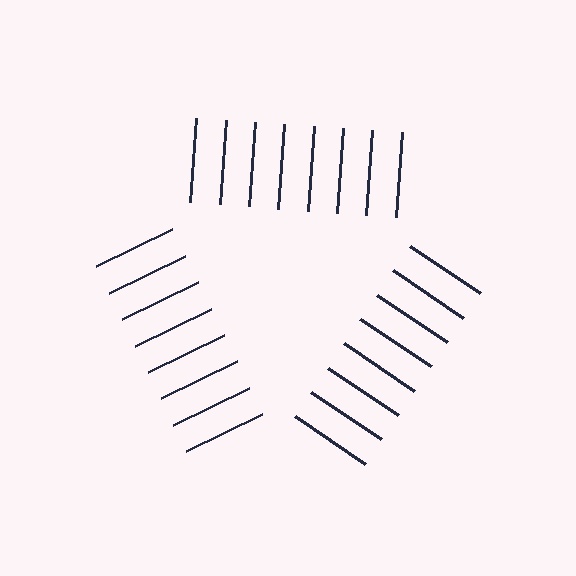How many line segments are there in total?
24 — 8 along each of the 3 edges.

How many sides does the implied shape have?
3 sides — the line-ends trace a triangle.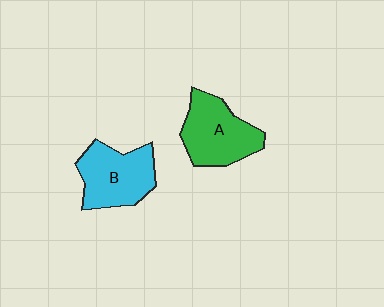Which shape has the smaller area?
Shape B (cyan).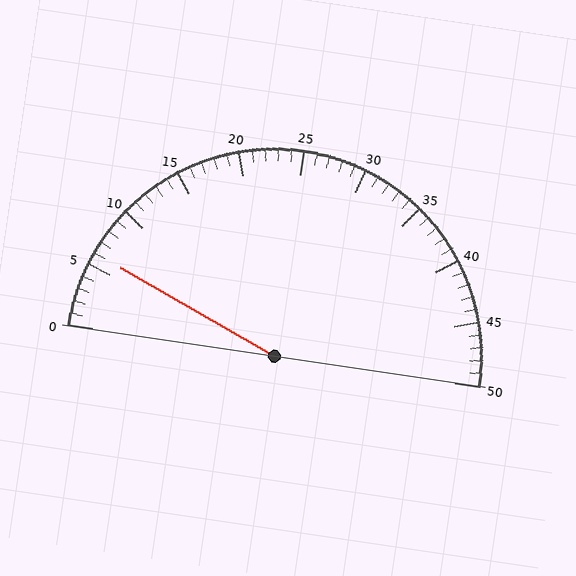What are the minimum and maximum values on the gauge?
The gauge ranges from 0 to 50.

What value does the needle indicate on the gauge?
The needle indicates approximately 6.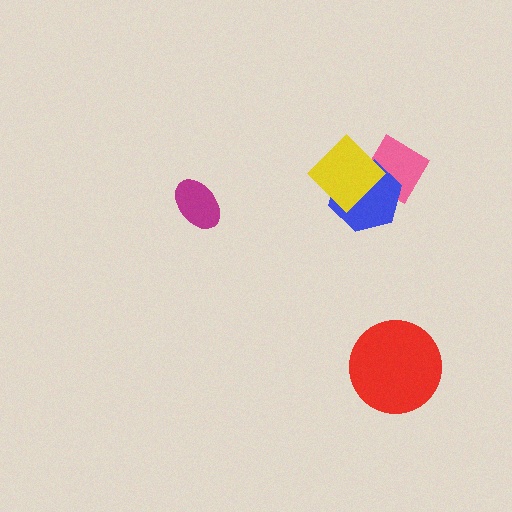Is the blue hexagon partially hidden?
Yes, it is partially covered by another shape.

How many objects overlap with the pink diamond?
2 objects overlap with the pink diamond.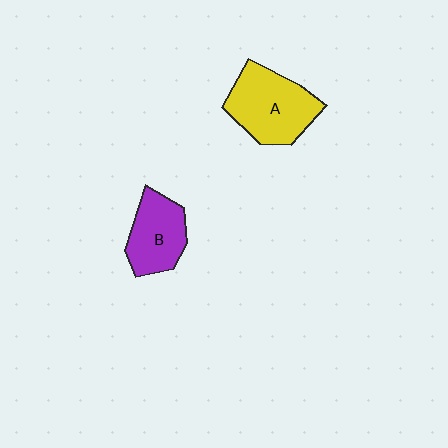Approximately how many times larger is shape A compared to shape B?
Approximately 1.3 times.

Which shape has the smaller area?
Shape B (purple).